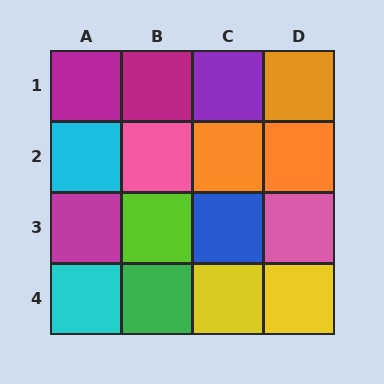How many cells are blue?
1 cell is blue.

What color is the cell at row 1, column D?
Orange.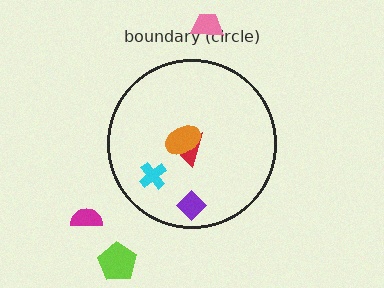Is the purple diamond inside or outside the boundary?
Inside.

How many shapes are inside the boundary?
4 inside, 3 outside.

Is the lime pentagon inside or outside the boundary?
Outside.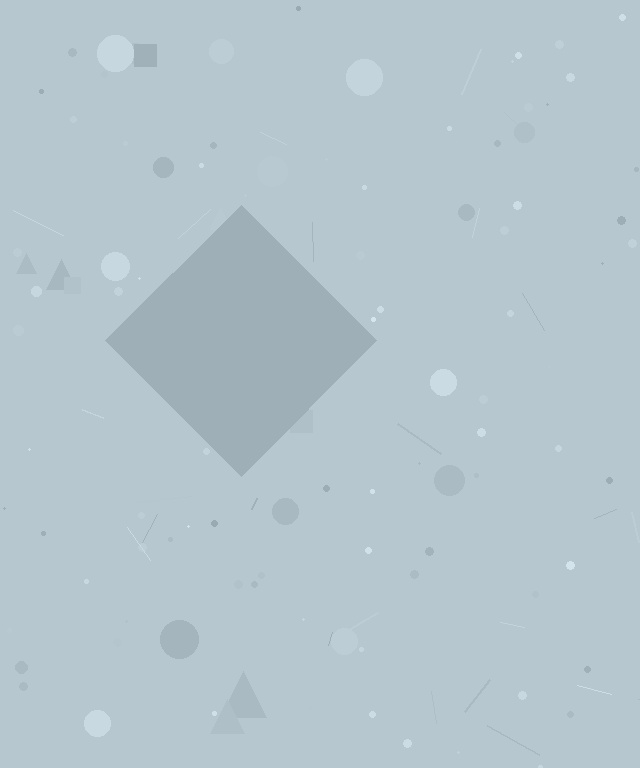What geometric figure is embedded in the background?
A diamond is embedded in the background.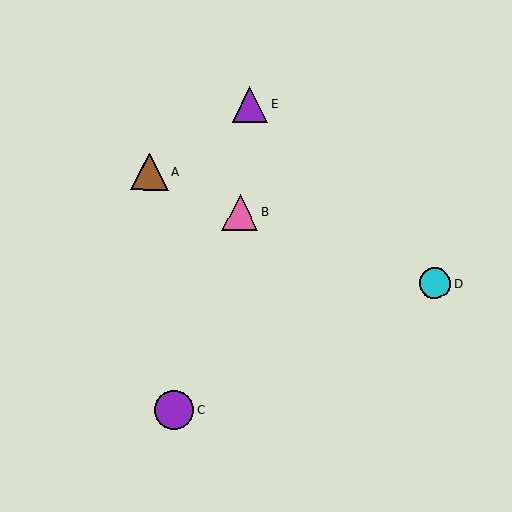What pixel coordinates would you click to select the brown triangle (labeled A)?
Click at (149, 171) to select the brown triangle A.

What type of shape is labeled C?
Shape C is a purple circle.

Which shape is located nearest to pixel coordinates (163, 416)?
The purple circle (labeled C) at (174, 410) is nearest to that location.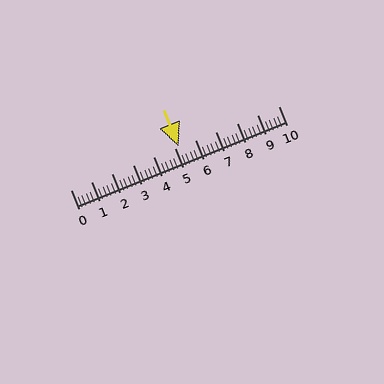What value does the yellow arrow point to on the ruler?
The yellow arrow points to approximately 5.2.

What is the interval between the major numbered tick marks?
The major tick marks are spaced 1 units apart.